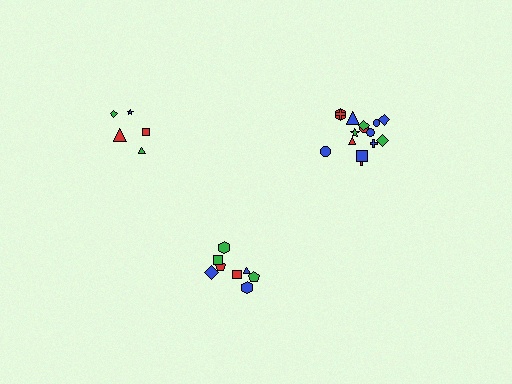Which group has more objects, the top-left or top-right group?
The top-right group.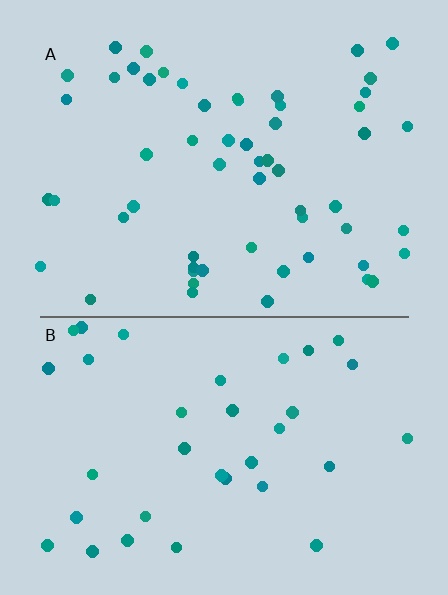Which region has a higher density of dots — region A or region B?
A (the top).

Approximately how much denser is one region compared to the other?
Approximately 1.7× — region A over region B.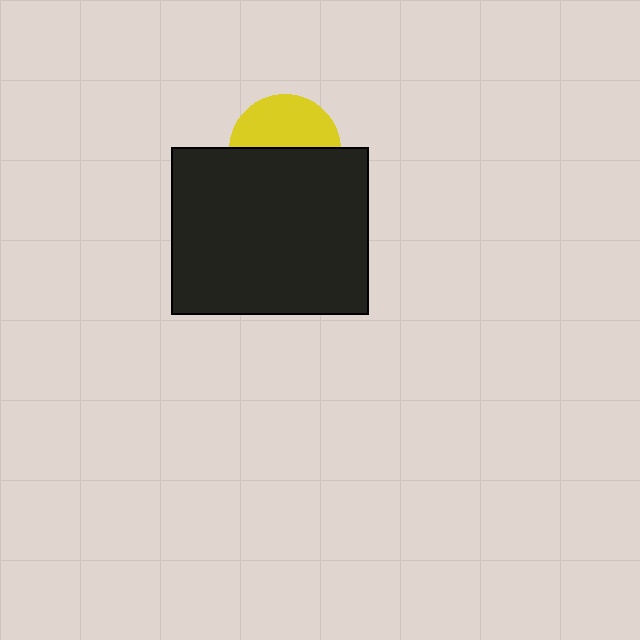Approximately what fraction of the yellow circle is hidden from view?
Roughly 53% of the yellow circle is hidden behind the black rectangle.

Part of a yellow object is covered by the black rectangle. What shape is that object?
It is a circle.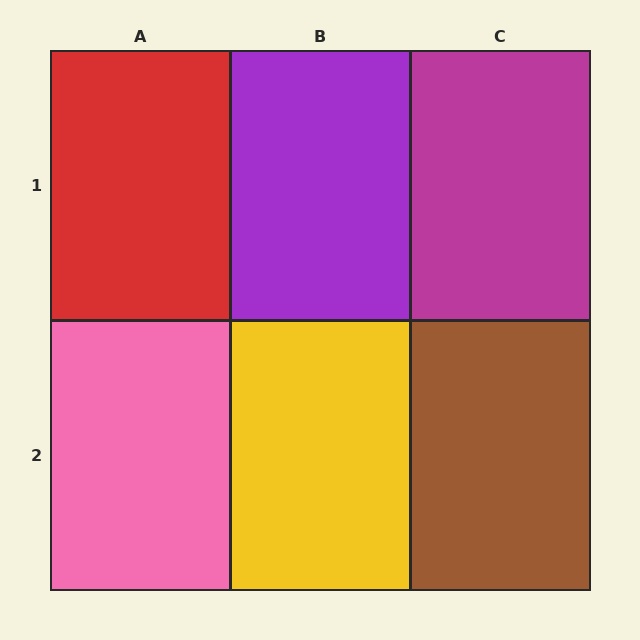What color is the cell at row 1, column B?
Purple.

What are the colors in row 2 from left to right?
Pink, yellow, brown.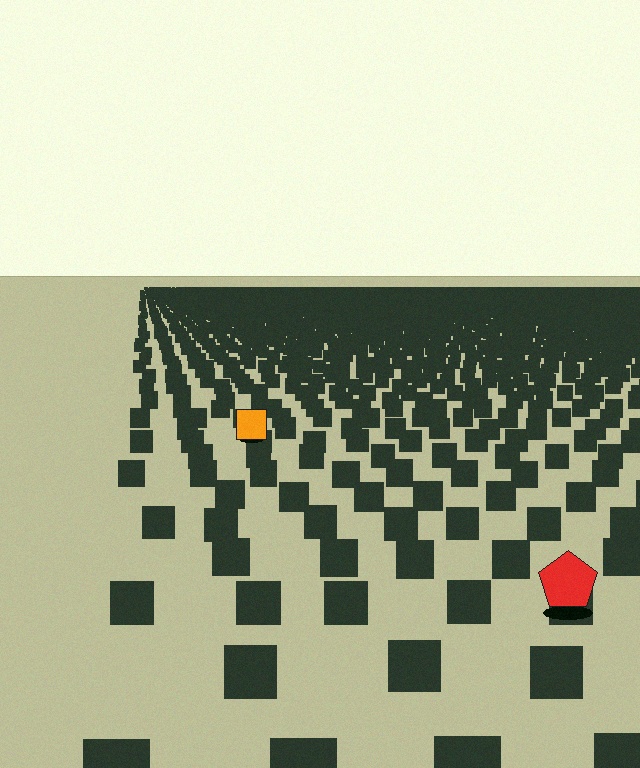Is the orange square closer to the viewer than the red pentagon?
No. The red pentagon is closer — you can tell from the texture gradient: the ground texture is coarser near it.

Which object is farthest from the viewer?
The orange square is farthest from the viewer. It appears smaller and the ground texture around it is denser.